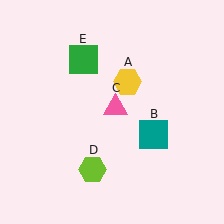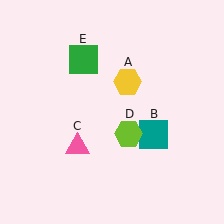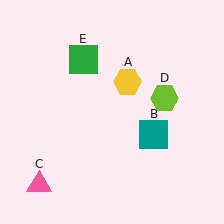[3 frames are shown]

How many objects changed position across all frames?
2 objects changed position: pink triangle (object C), lime hexagon (object D).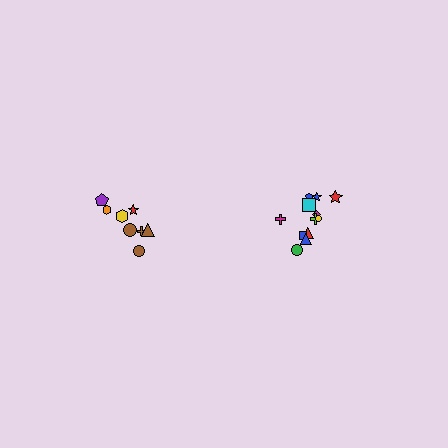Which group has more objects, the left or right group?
The right group.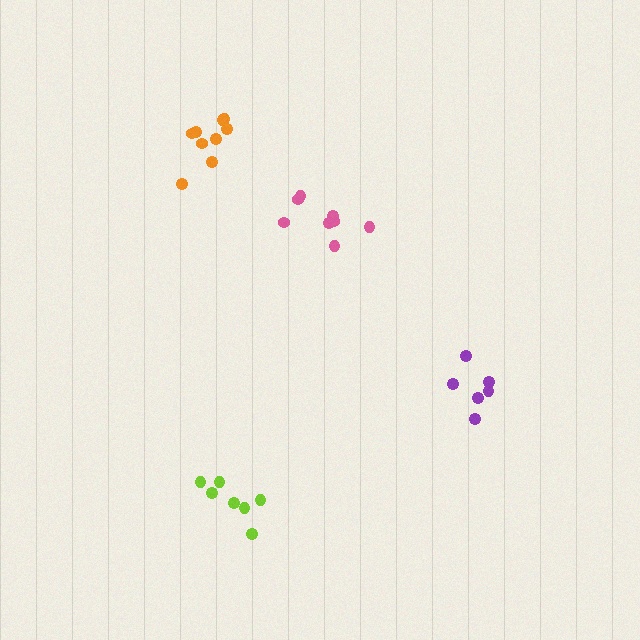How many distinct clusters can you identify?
There are 4 distinct clusters.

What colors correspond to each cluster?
The clusters are colored: orange, pink, lime, purple.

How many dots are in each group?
Group 1: 9 dots, Group 2: 8 dots, Group 3: 7 dots, Group 4: 6 dots (30 total).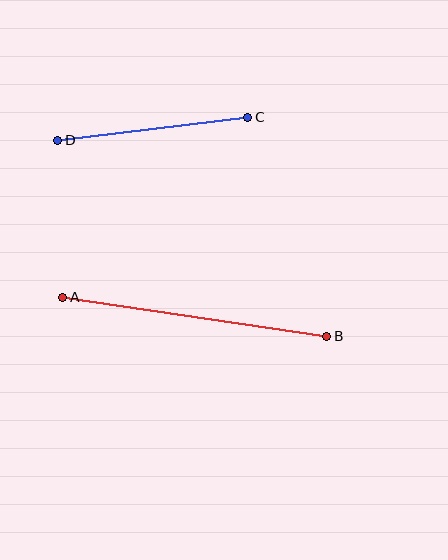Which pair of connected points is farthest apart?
Points A and B are farthest apart.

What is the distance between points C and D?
The distance is approximately 191 pixels.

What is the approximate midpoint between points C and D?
The midpoint is at approximately (153, 129) pixels.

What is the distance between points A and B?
The distance is approximately 267 pixels.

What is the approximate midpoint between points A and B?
The midpoint is at approximately (195, 317) pixels.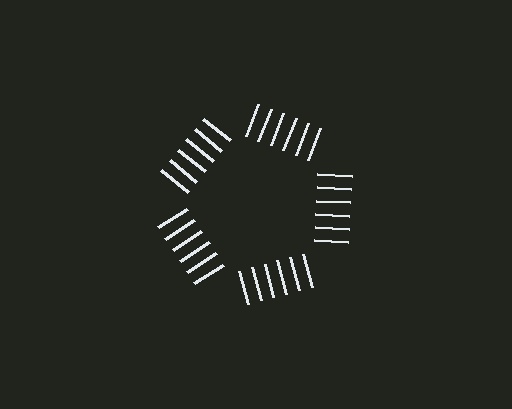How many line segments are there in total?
30 — 6 along each of the 5 edges.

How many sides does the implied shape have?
5 sides — the line-ends trace a pentagon.